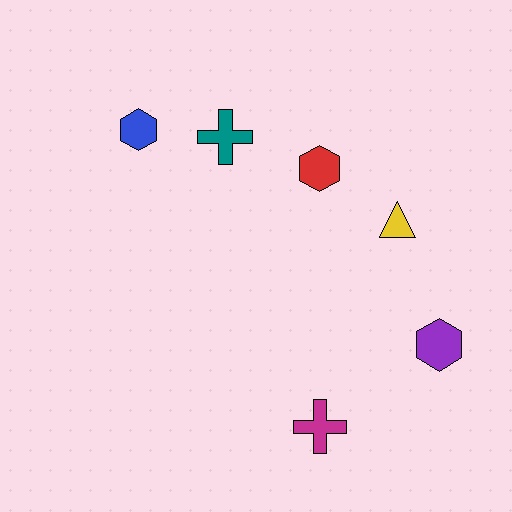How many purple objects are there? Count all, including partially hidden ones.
There is 1 purple object.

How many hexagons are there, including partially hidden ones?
There are 3 hexagons.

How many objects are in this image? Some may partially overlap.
There are 6 objects.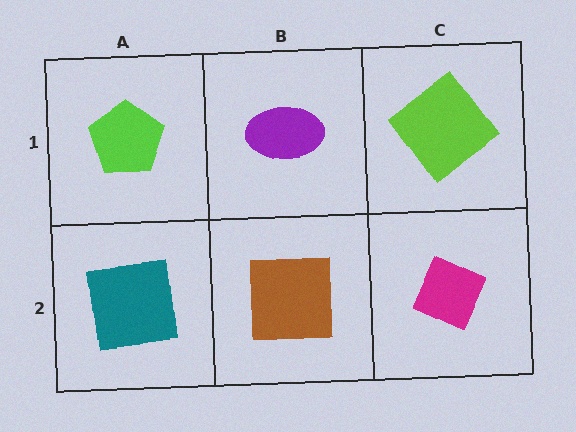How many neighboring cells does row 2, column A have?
2.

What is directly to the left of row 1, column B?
A lime pentagon.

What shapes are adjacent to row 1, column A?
A teal square (row 2, column A), a purple ellipse (row 1, column B).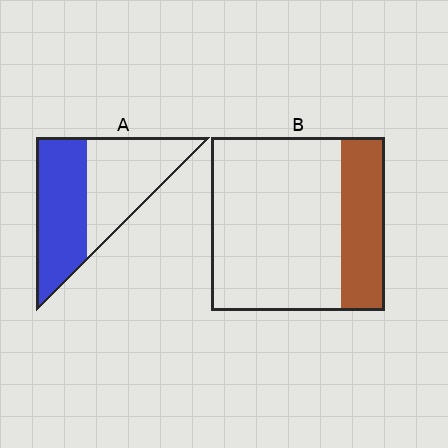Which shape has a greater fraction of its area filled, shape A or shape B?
Shape A.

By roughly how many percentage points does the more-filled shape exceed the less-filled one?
By roughly 25 percentage points (A over B).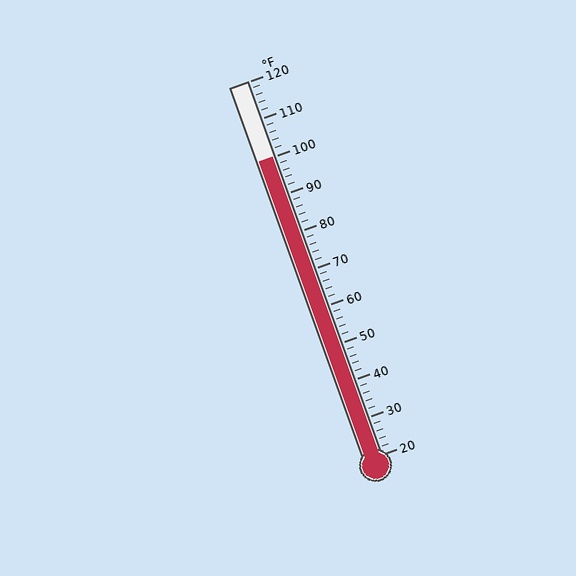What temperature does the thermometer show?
The thermometer shows approximately 100°F.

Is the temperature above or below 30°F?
The temperature is above 30°F.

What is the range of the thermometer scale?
The thermometer scale ranges from 20°F to 120°F.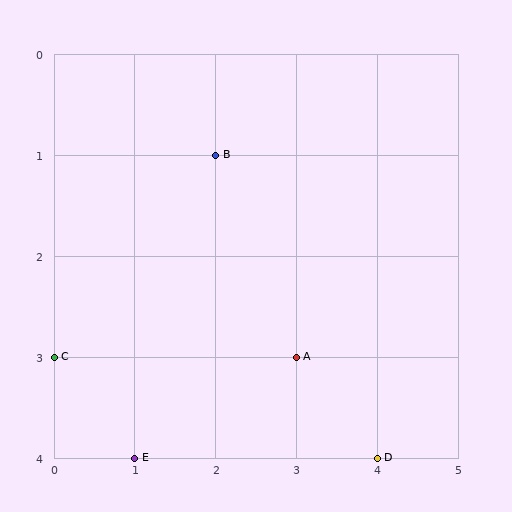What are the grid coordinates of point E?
Point E is at grid coordinates (1, 4).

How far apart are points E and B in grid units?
Points E and B are 1 column and 3 rows apart (about 3.2 grid units diagonally).